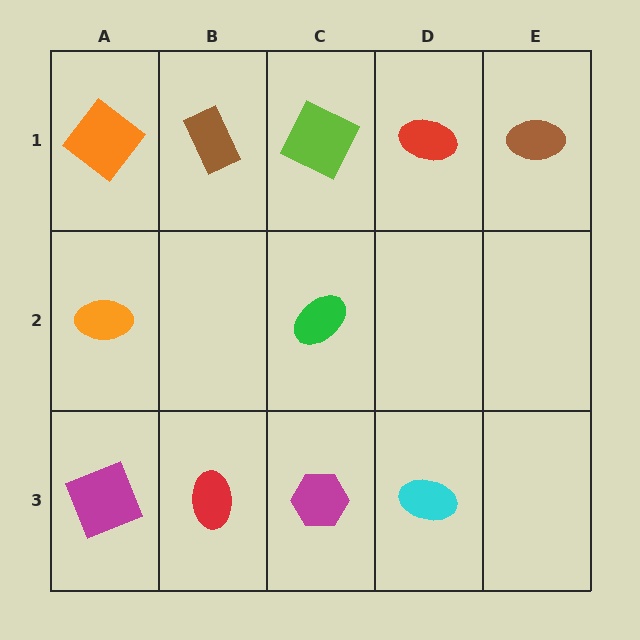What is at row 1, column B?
A brown rectangle.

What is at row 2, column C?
A green ellipse.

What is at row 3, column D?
A cyan ellipse.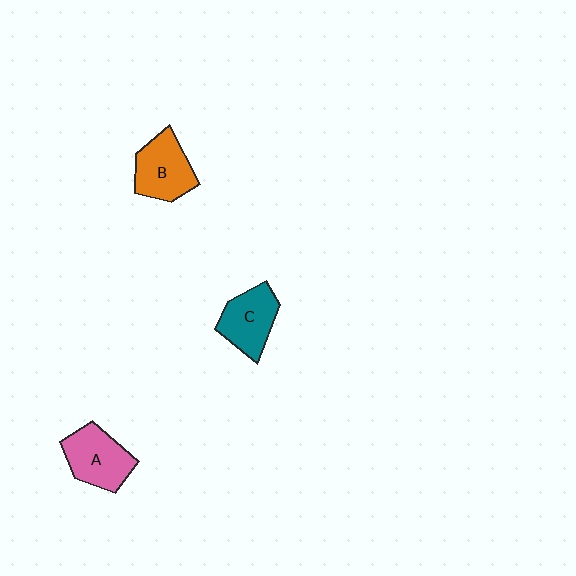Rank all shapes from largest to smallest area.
From largest to smallest: A (pink), B (orange), C (teal).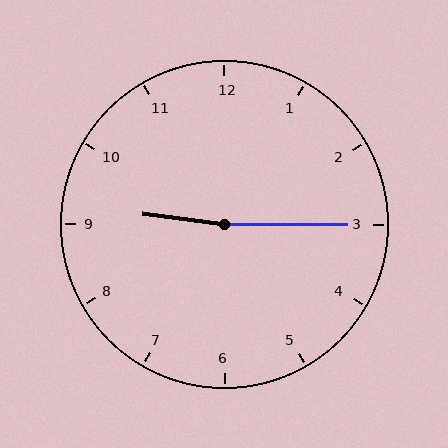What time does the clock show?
9:15.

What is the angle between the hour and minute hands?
Approximately 172 degrees.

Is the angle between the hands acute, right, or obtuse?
It is obtuse.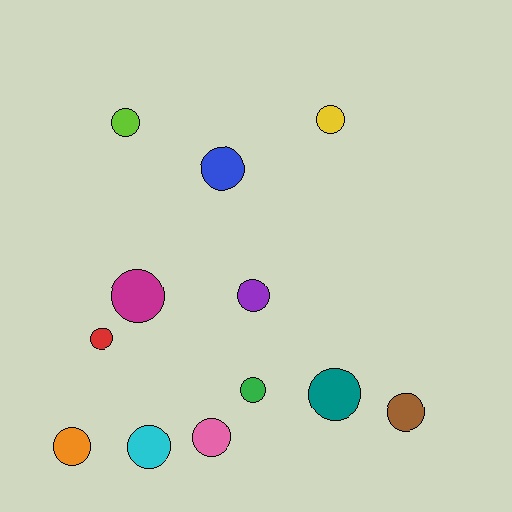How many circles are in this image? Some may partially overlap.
There are 12 circles.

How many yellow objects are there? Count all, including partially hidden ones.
There is 1 yellow object.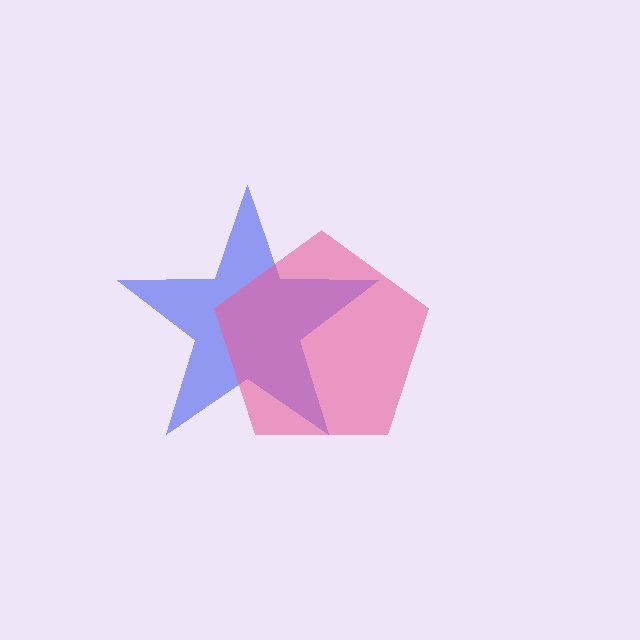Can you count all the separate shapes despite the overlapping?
Yes, there are 2 separate shapes.